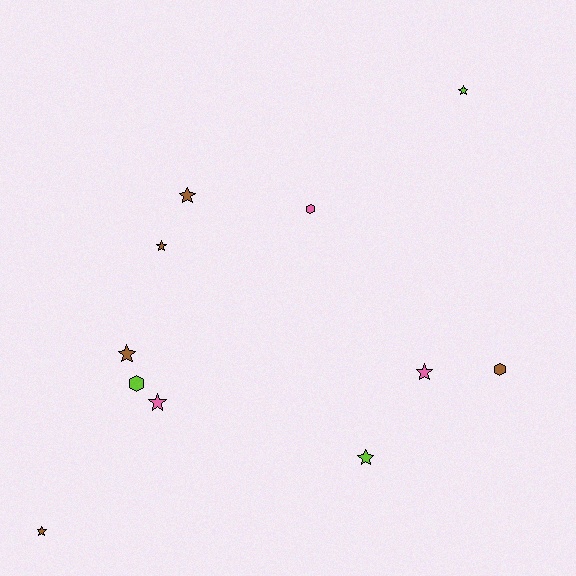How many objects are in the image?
There are 11 objects.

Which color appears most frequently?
Brown, with 5 objects.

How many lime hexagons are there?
There is 1 lime hexagon.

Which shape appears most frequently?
Star, with 8 objects.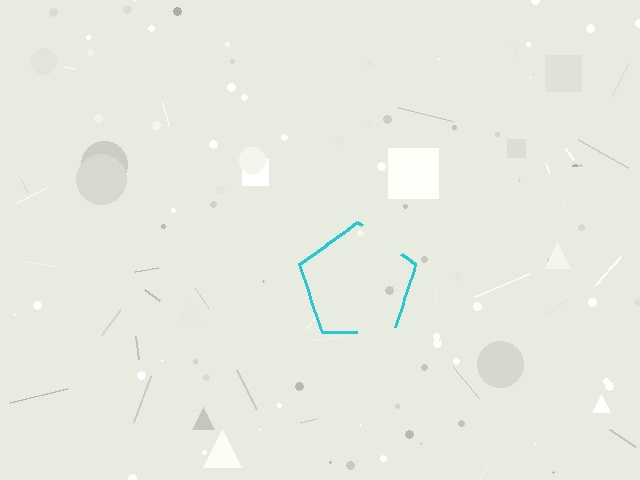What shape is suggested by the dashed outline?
The dashed outline suggests a pentagon.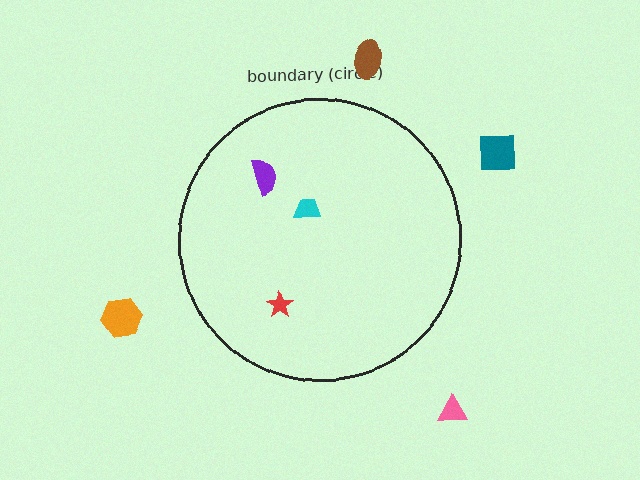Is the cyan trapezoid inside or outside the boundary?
Inside.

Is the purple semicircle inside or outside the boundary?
Inside.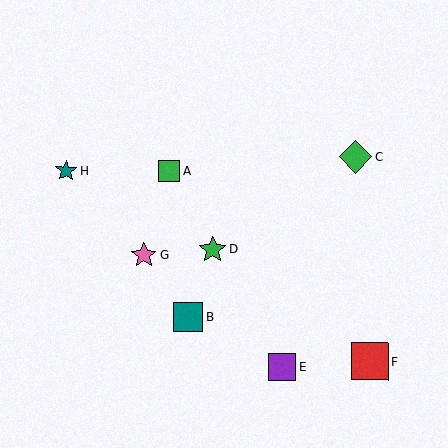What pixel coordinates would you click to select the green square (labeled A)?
Click at (169, 171) to select the green square A.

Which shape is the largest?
The red square (labeled F) is the largest.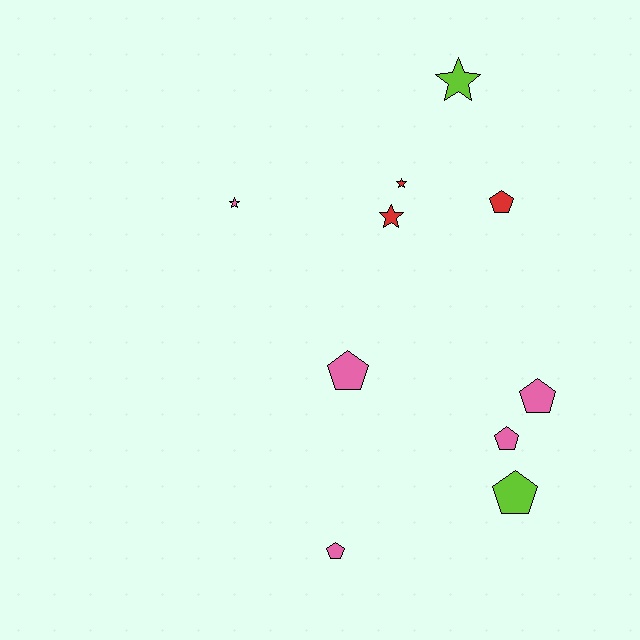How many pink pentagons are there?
There are 4 pink pentagons.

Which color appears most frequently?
Pink, with 5 objects.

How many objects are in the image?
There are 10 objects.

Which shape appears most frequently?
Pentagon, with 6 objects.